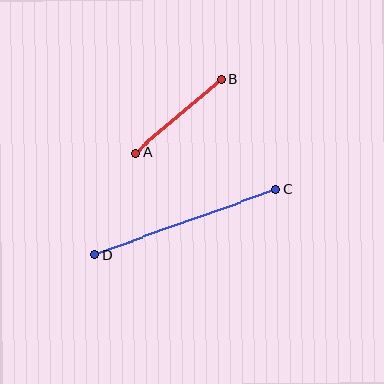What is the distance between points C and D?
The distance is approximately 193 pixels.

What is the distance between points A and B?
The distance is approximately 113 pixels.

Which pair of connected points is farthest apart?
Points C and D are farthest apart.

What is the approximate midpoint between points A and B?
The midpoint is at approximately (178, 116) pixels.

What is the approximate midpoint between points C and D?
The midpoint is at approximately (185, 222) pixels.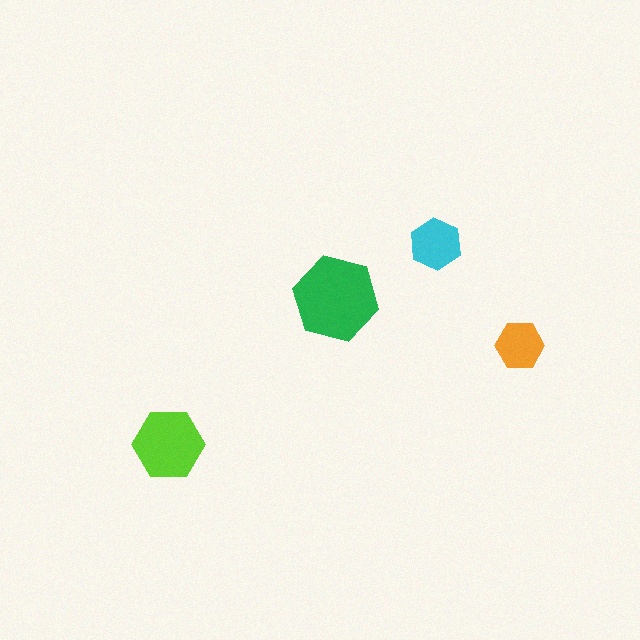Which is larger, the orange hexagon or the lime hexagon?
The lime one.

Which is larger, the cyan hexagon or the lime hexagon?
The lime one.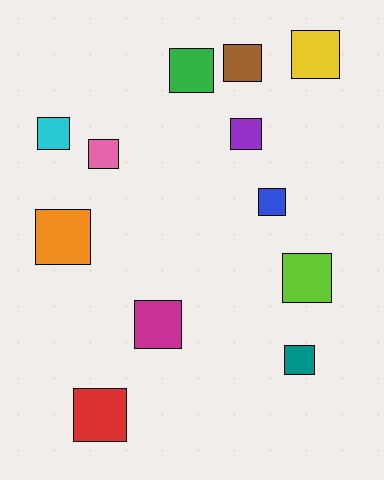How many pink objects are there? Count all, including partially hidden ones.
There is 1 pink object.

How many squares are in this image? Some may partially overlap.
There are 12 squares.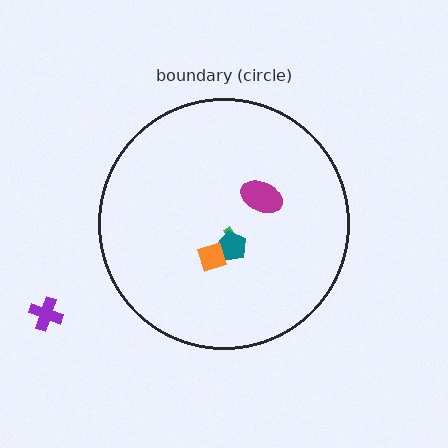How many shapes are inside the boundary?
4 inside, 1 outside.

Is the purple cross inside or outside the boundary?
Outside.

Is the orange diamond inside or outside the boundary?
Inside.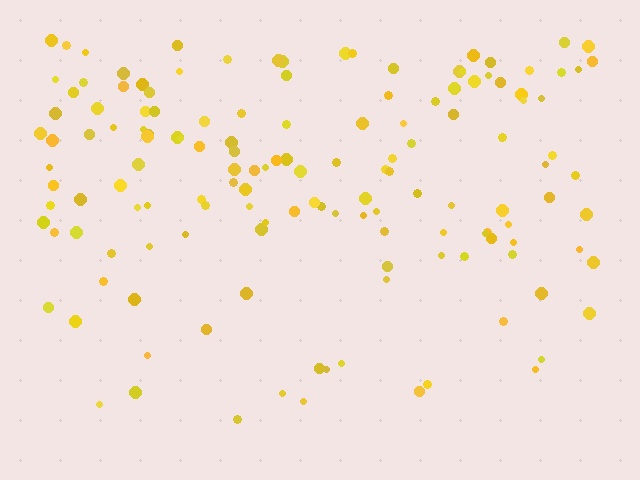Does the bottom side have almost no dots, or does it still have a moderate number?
Still a moderate number, just noticeably fewer than the top.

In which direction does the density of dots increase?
From bottom to top, with the top side densest.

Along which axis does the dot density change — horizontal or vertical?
Vertical.